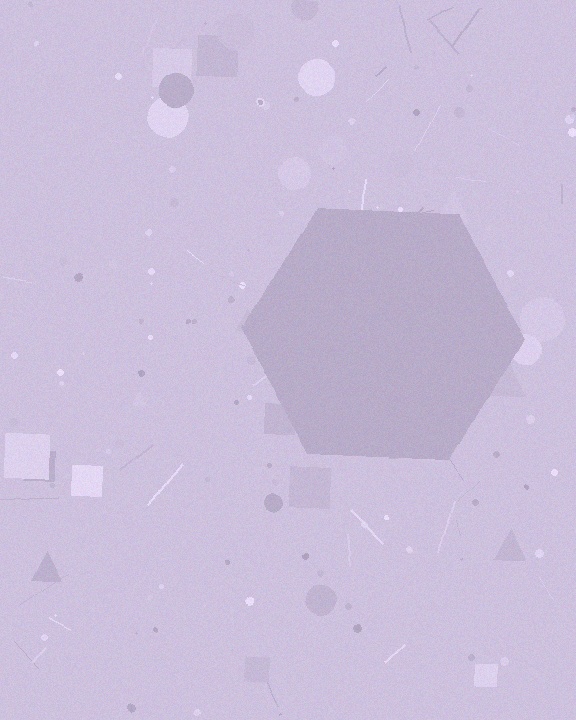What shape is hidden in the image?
A hexagon is hidden in the image.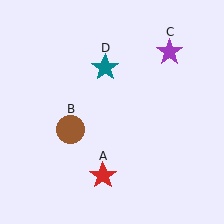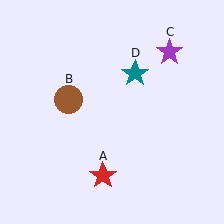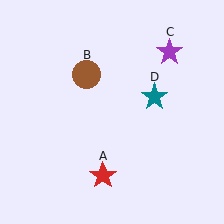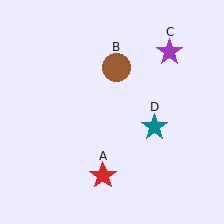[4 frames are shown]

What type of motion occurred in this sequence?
The brown circle (object B), teal star (object D) rotated clockwise around the center of the scene.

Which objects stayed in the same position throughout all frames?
Red star (object A) and purple star (object C) remained stationary.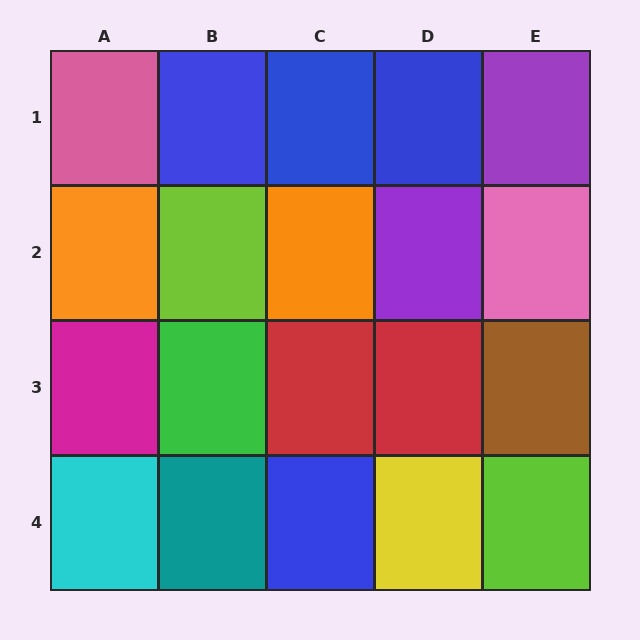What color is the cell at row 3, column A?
Magenta.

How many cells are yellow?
1 cell is yellow.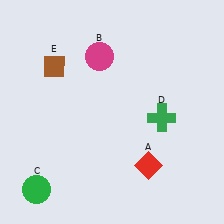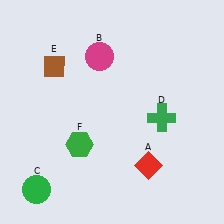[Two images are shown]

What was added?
A green hexagon (F) was added in Image 2.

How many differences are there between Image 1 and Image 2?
There is 1 difference between the two images.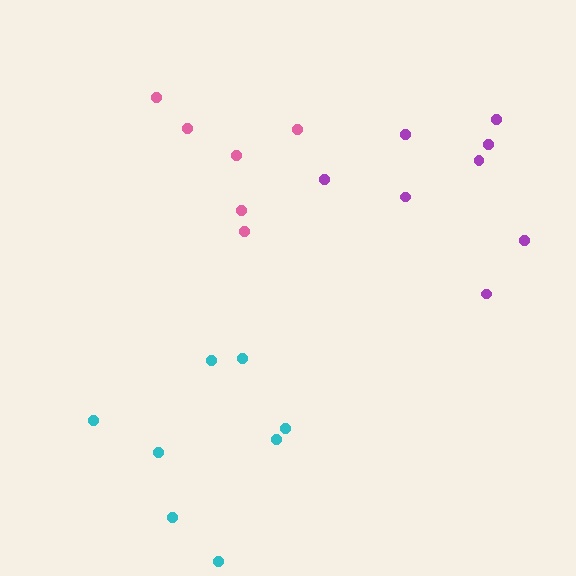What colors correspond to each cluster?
The clusters are colored: cyan, pink, purple.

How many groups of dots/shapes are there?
There are 3 groups.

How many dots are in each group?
Group 1: 8 dots, Group 2: 6 dots, Group 3: 8 dots (22 total).